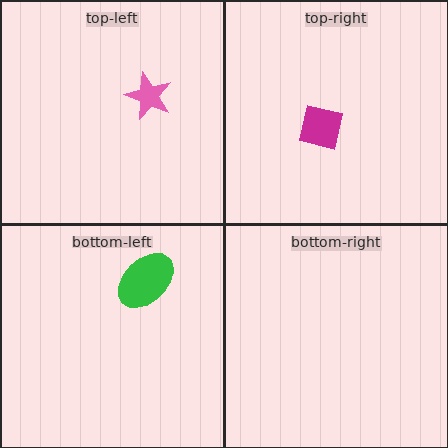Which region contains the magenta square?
The top-right region.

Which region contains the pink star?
The top-left region.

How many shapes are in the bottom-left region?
1.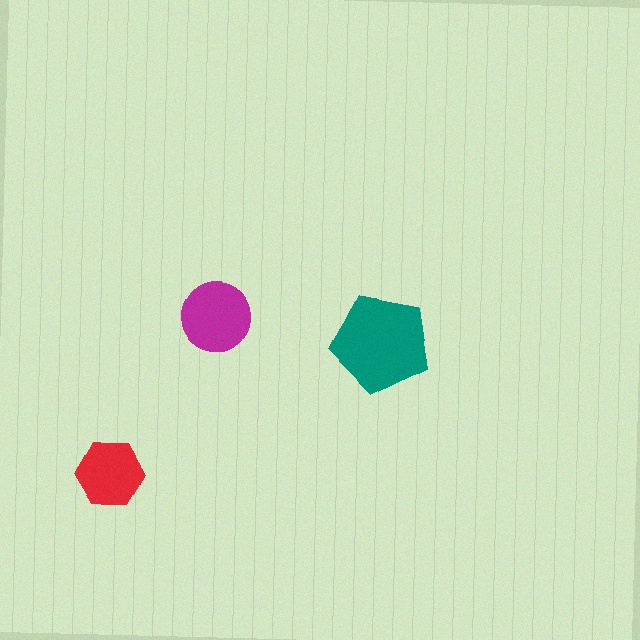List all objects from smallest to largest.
The red hexagon, the magenta circle, the teal pentagon.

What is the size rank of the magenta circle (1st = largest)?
2nd.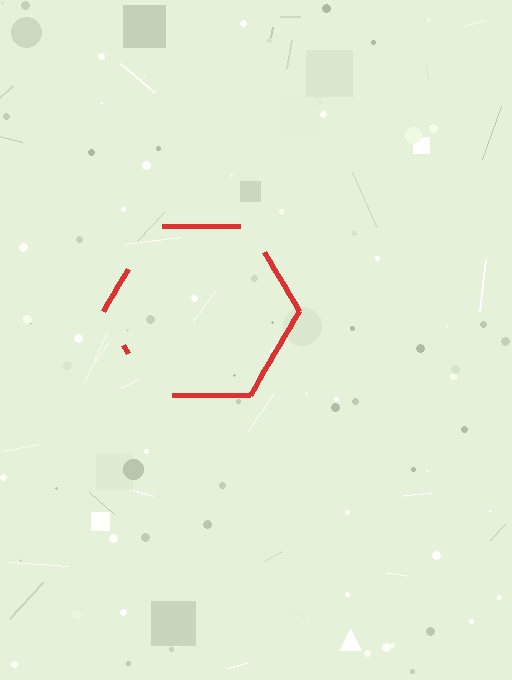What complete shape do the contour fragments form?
The contour fragments form a hexagon.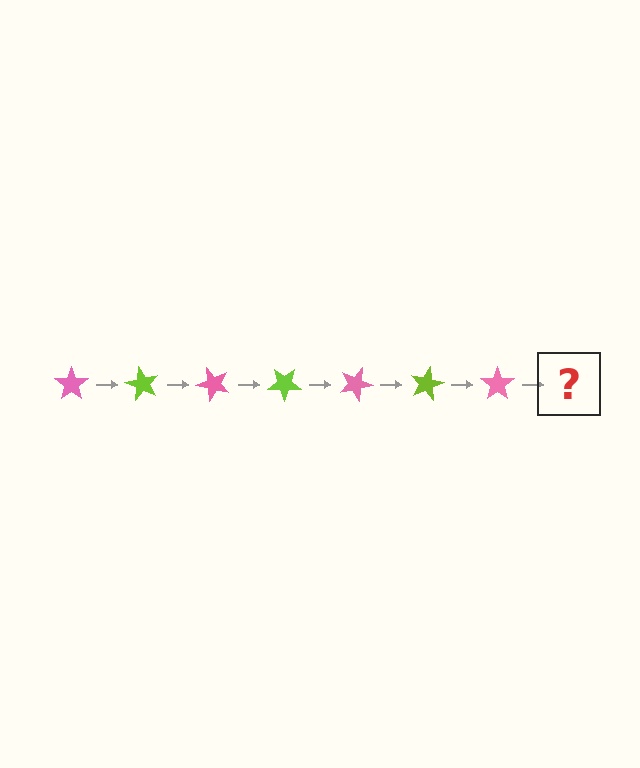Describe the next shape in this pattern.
It should be a lime star, rotated 420 degrees from the start.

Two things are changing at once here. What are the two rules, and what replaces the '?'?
The two rules are that it rotates 60 degrees each step and the color cycles through pink and lime. The '?' should be a lime star, rotated 420 degrees from the start.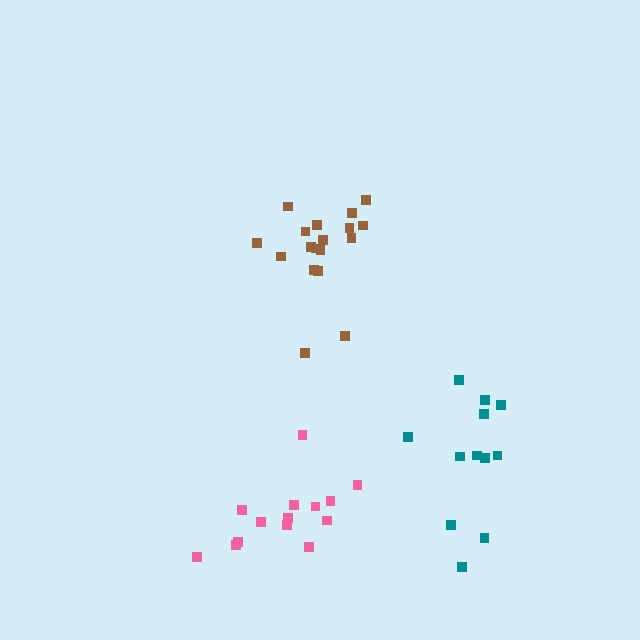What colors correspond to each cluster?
The clusters are colored: brown, pink, teal.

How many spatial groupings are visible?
There are 3 spatial groupings.